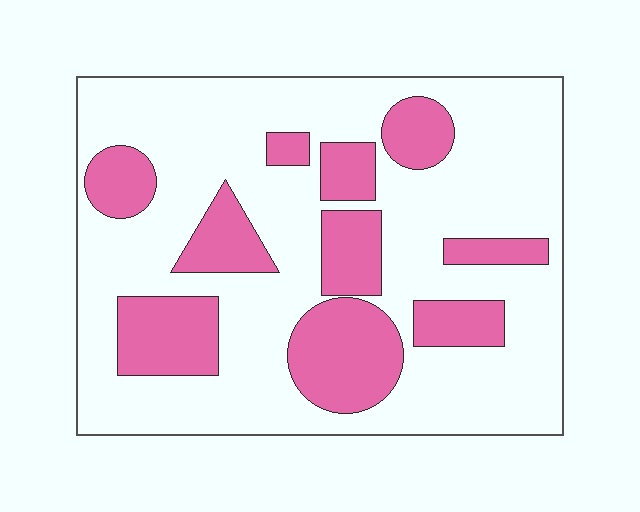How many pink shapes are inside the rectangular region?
10.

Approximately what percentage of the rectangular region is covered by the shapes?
Approximately 30%.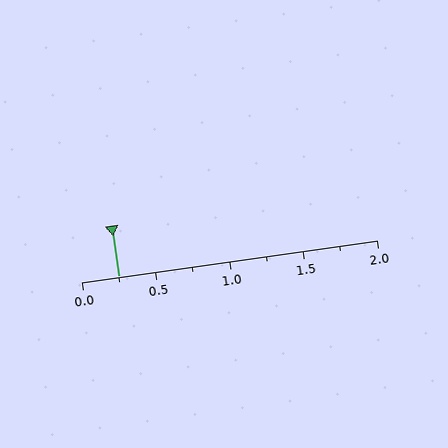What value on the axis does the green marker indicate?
The marker indicates approximately 0.25.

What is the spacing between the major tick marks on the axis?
The major ticks are spaced 0.5 apart.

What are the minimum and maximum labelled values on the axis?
The axis runs from 0.0 to 2.0.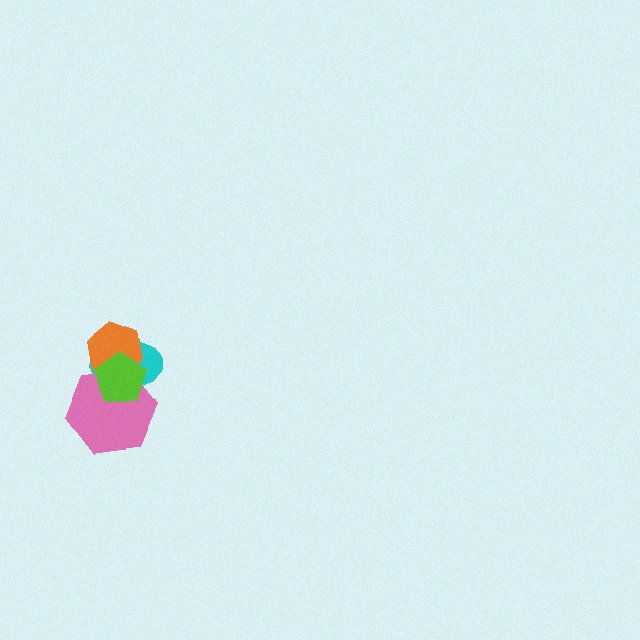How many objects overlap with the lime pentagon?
3 objects overlap with the lime pentagon.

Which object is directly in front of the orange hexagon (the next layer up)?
The pink hexagon is directly in front of the orange hexagon.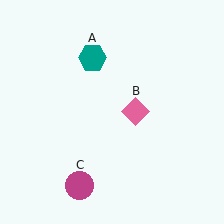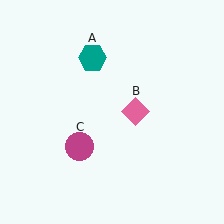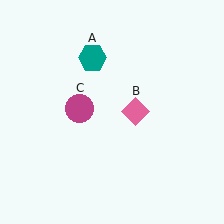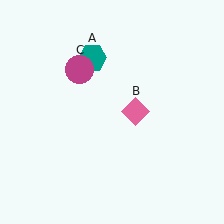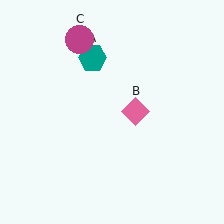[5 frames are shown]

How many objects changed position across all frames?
1 object changed position: magenta circle (object C).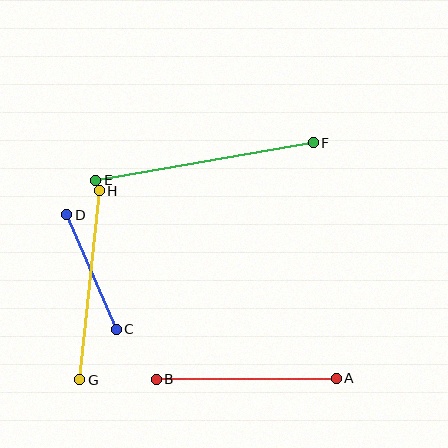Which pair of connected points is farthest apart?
Points E and F are farthest apart.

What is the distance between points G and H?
The distance is approximately 190 pixels.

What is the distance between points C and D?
The distance is approximately 125 pixels.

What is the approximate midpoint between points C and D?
The midpoint is at approximately (92, 272) pixels.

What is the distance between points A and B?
The distance is approximately 180 pixels.